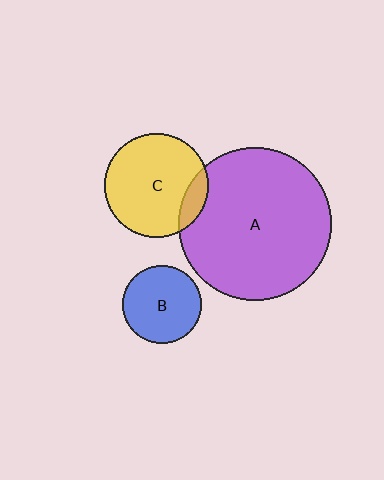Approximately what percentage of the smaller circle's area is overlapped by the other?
Approximately 15%.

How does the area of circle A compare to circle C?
Approximately 2.1 times.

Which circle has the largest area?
Circle A (purple).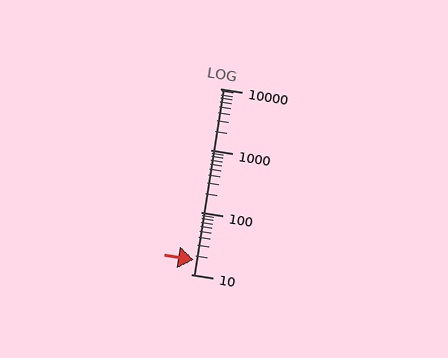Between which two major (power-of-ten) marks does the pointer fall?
The pointer is between 10 and 100.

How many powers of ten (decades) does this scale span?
The scale spans 3 decades, from 10 to 10000.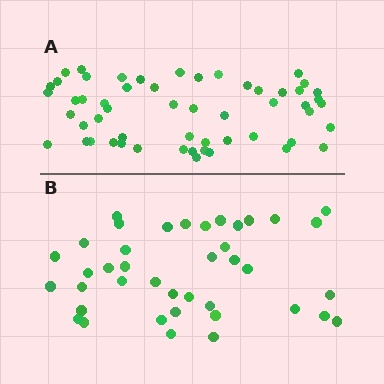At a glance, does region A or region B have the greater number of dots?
Region A (the top region) has more dots.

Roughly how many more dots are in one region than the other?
Region A has approximately 15 more dots than region B.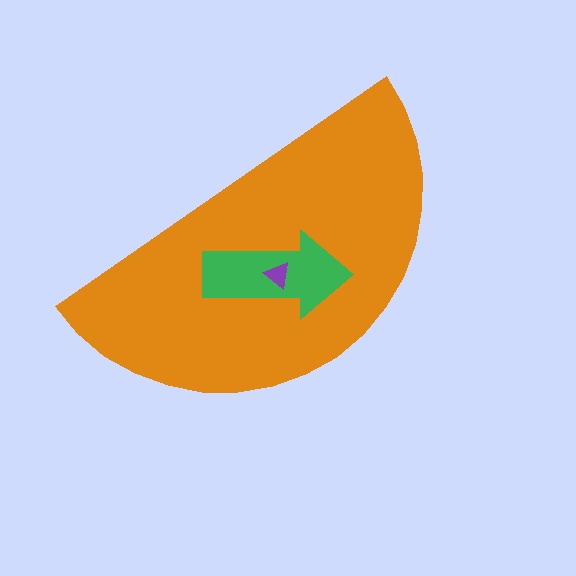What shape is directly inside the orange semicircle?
The green arrow.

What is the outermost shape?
The orange semicircle.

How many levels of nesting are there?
3.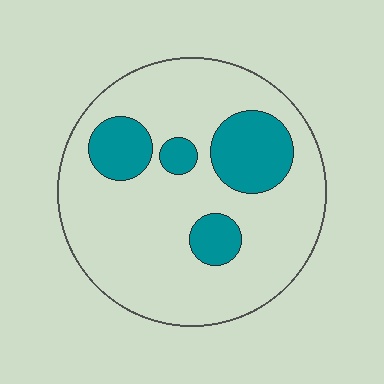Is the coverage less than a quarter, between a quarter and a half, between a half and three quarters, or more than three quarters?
Less than a quarter.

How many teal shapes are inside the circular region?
4.